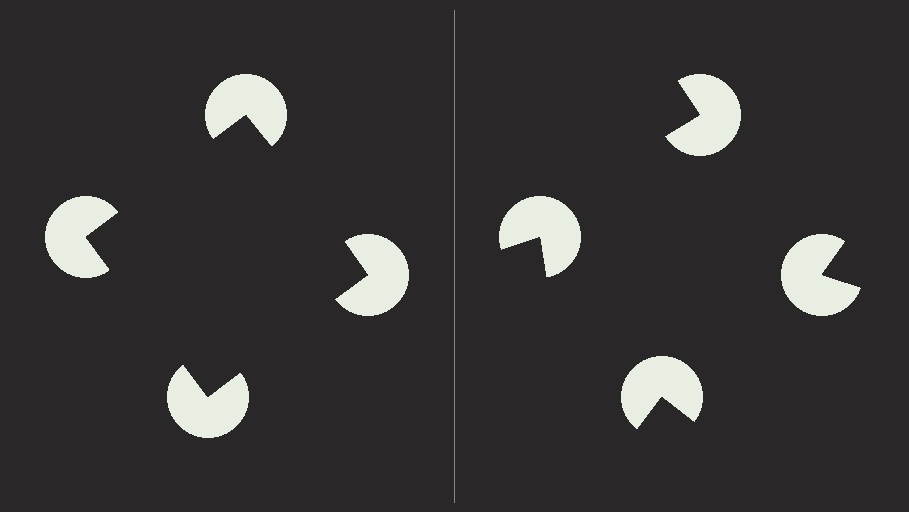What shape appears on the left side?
An illusory square.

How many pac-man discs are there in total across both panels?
8 — 4 on each side.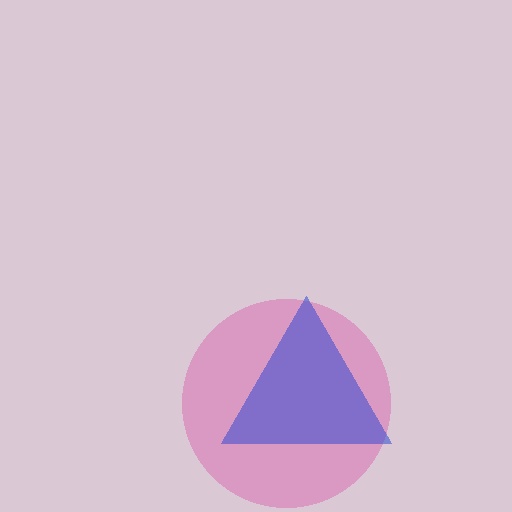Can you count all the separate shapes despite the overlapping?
Yes, there are 2 separate shapes.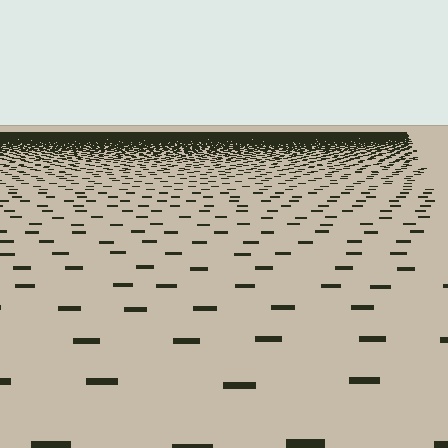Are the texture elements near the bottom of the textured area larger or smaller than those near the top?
Larger. Near the bottom, elements are closer to the viewer and appear at a bigger on-screen size.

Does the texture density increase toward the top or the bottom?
Density increases toward the top.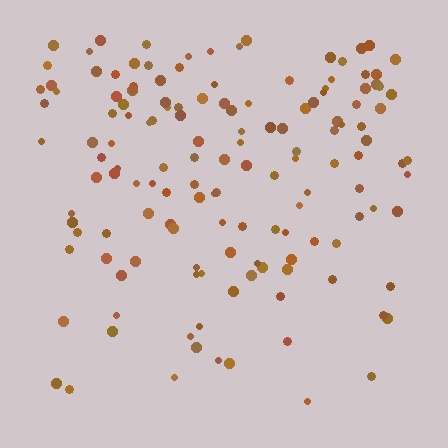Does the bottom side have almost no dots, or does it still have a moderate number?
Still a moderate number, just noticeably fewer than the top.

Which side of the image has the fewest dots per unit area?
The bottom.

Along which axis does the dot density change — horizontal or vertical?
Vertical.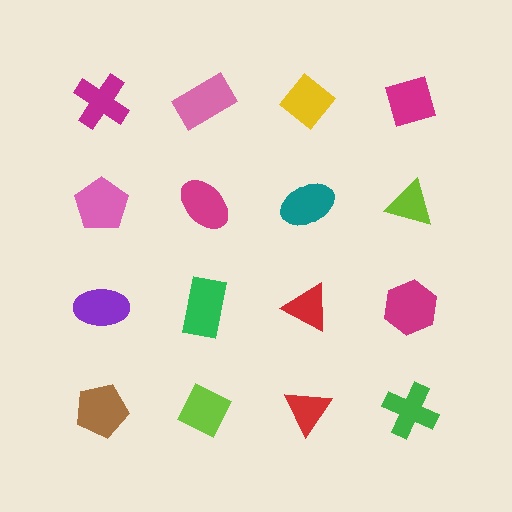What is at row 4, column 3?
A red triangle.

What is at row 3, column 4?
A magenta hexagon.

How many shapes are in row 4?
4 shapes.